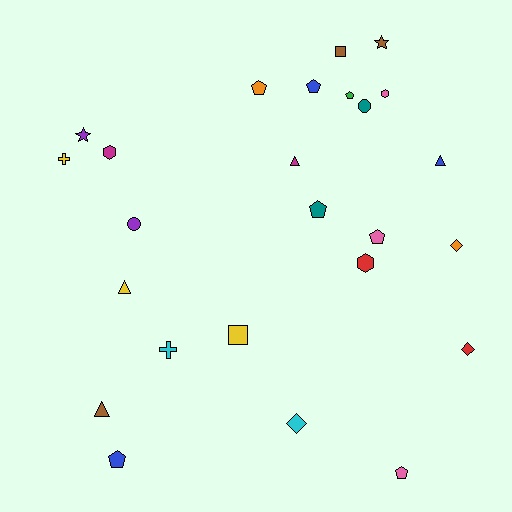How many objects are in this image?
There are 25 objects.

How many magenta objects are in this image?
There are 2 magenta objects.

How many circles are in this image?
There are 2 circles.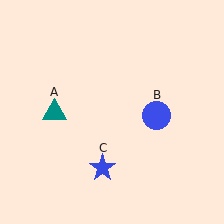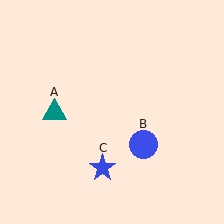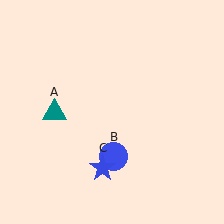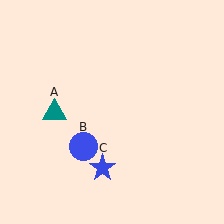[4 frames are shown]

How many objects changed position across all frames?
1 object changed position: blue circle (object B).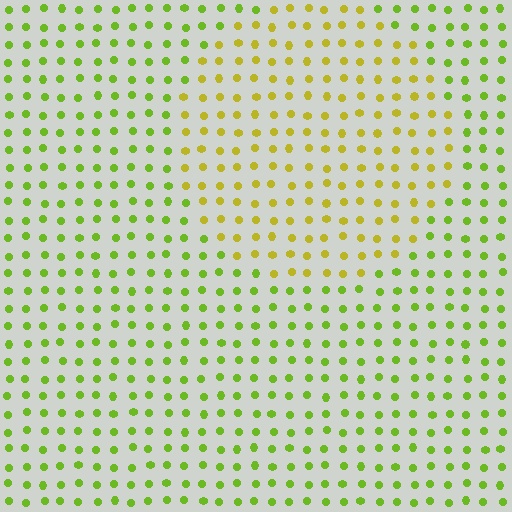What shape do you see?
I see a circle.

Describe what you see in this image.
The image is filled with small lime elements in a uniform arrangement. A circle-shaped region is visible where the elements are tinted to a slightly different hue, forming a subtle color boundary.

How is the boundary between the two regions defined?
The boundary is defined purely by a slight shift in hue (about 34 degrees). Spacing, size, and orientation are identical on both sides.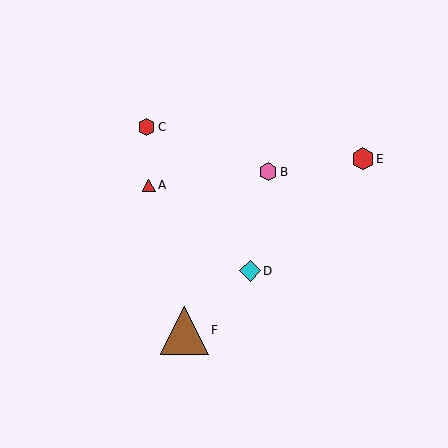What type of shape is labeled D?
Shape D is a cyan diamond.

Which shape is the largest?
The brown triangle (labeled F) is the largest.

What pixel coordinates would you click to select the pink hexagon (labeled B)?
Click at (268, 172) to select the pink hexagon B.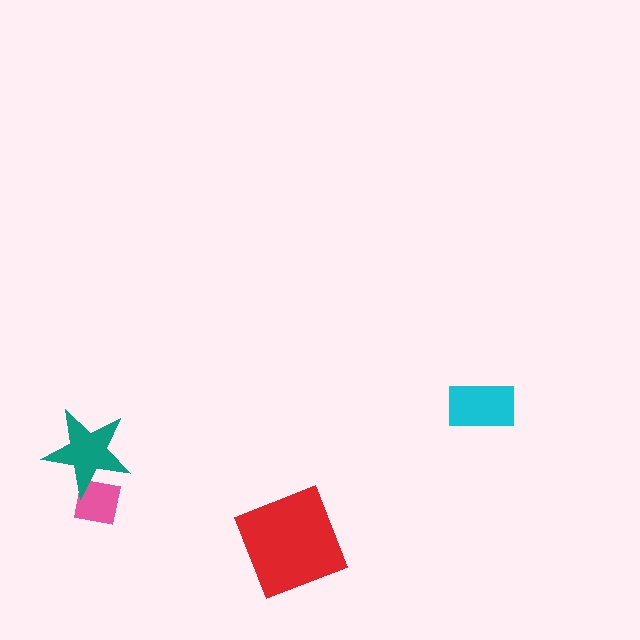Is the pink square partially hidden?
Yes, it is partially covered by another shape.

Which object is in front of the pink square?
The teal star is in front of the pink square.